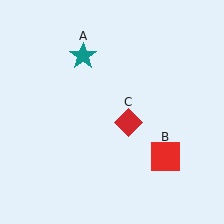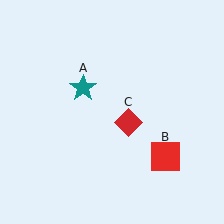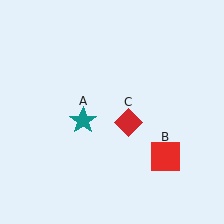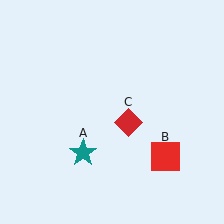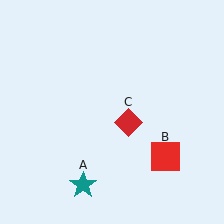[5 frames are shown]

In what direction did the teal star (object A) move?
The teal star (object A) moved down.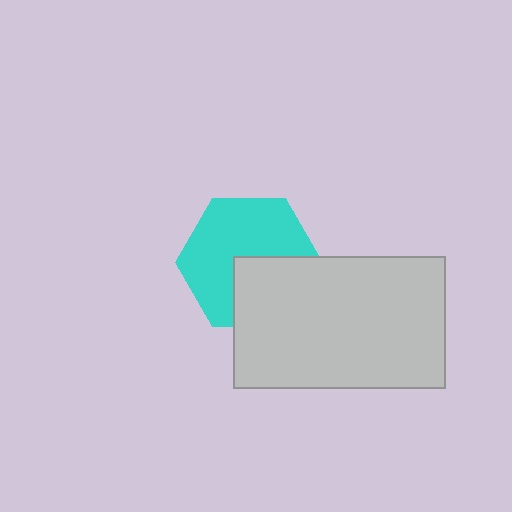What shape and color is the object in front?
The object in front is a light gray rectangle.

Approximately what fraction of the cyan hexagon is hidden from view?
Roughly 36% of the cyan hexagon is hidden behind the light gray rectangle.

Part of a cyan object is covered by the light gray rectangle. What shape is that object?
It is a hexagon.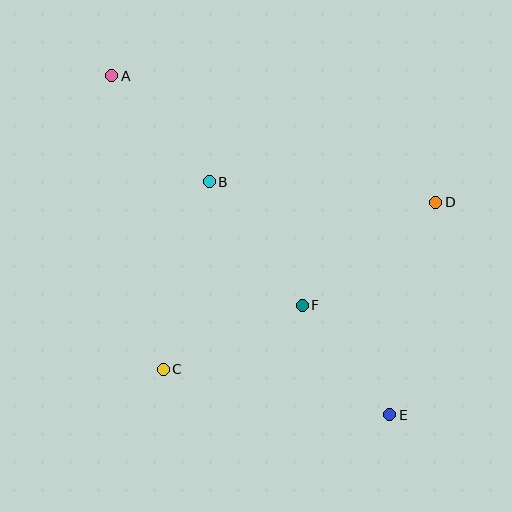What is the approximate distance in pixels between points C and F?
The distance between C and F is approximately 153 pixels.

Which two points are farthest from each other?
Points A and E are farthest from each other.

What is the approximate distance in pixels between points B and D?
The distance between B and D is approximately 227 pixels.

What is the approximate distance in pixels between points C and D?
The distance between C and D is approximately 319 pixels.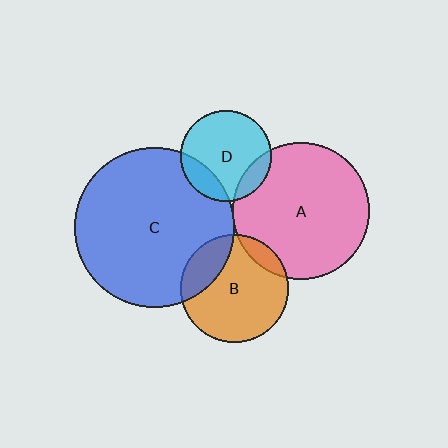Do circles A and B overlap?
Yes.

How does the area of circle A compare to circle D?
Approximately 2.3 times.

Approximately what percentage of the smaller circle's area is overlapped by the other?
Approximately 10%.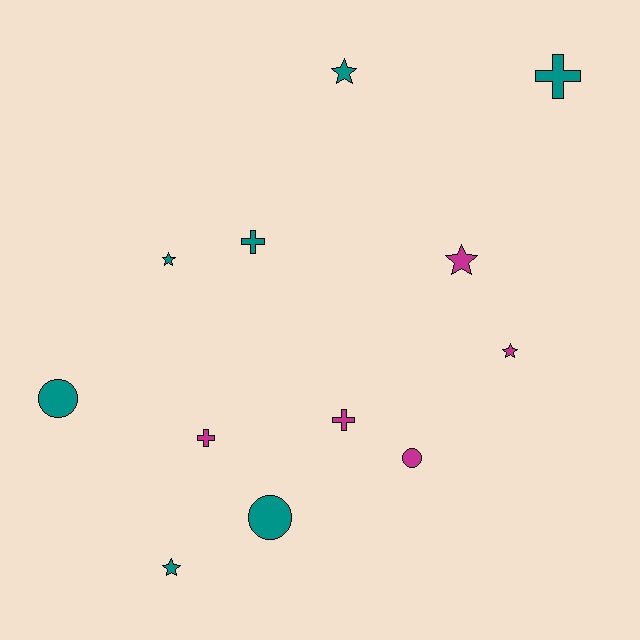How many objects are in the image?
There are 12 objects.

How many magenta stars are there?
There are 2 magenta stars.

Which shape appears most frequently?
Star, with 5 objects.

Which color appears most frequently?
Teal, with 7 objects.